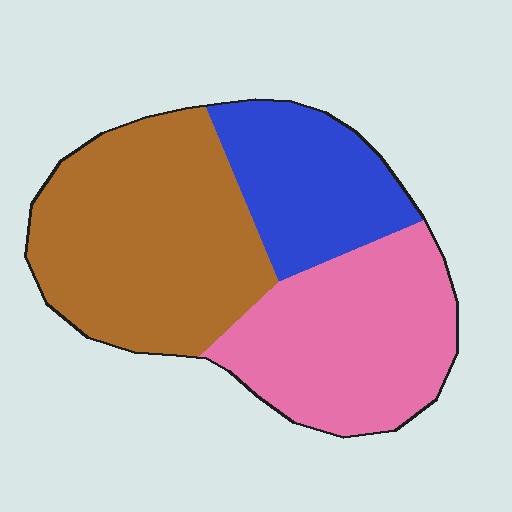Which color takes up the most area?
Brown, at roughly 45%.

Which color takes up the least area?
Blue, at roughly 20%.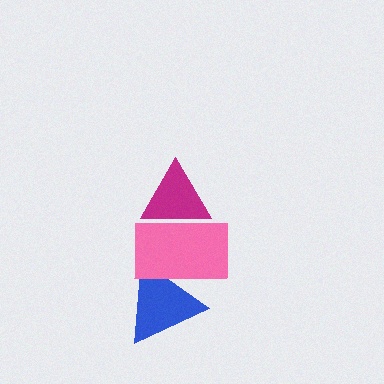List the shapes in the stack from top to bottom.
From top to bottom: the magenta triangle, the pink rectangle, the blue triangle.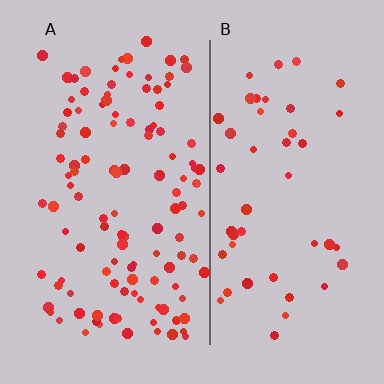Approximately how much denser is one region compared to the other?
Approximately 2.5× — region A over region B.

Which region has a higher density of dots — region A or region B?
A (the left).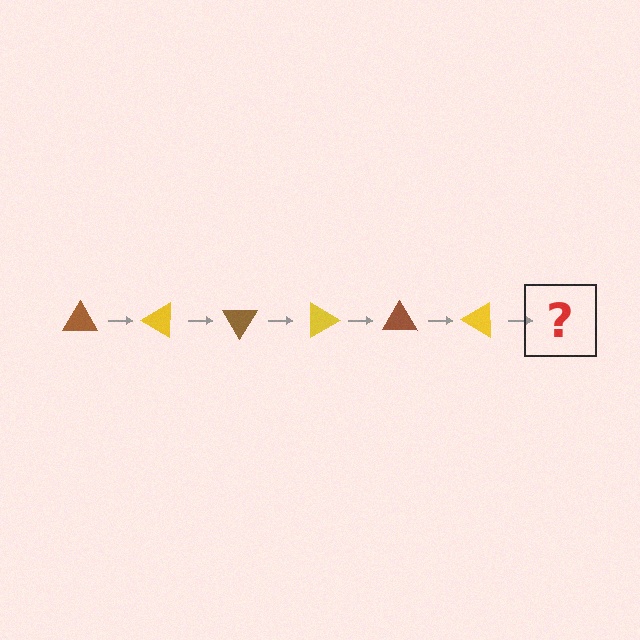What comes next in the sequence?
The next element should be a brown triangle, rotated 180 degrees from the start.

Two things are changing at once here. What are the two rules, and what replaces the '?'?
The two rules are that it rotates 30 degrees each step and the color cycles through brown and yellow. The '?' should be a brown triangle, rotated 180 degrees from the start.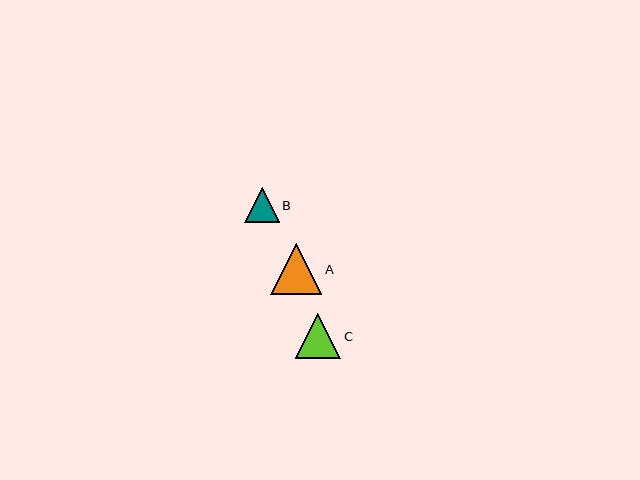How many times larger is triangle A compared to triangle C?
Triangle A is approximately 1.1 times the size of triangle C.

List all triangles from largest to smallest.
From largest to smallest: A, C, B.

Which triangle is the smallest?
Triangle B is the smallest with a size of approximately 35 pixels.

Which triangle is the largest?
Triangle A is the largest with a size of approximately 51 pixels.